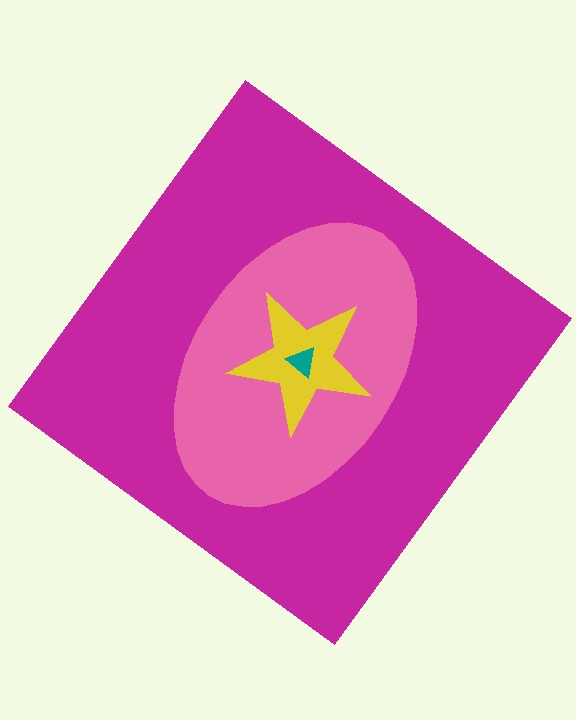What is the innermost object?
The teal triangle.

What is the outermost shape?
The magenta diamond.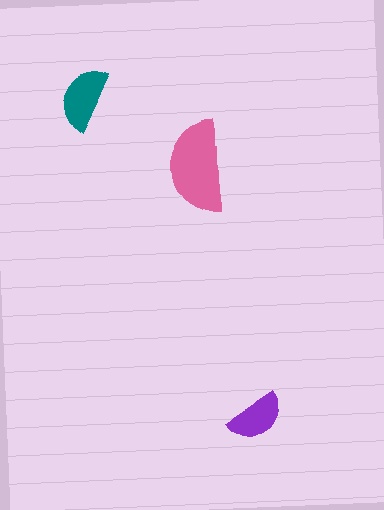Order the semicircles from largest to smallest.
the pink one, the teal one, the purple one.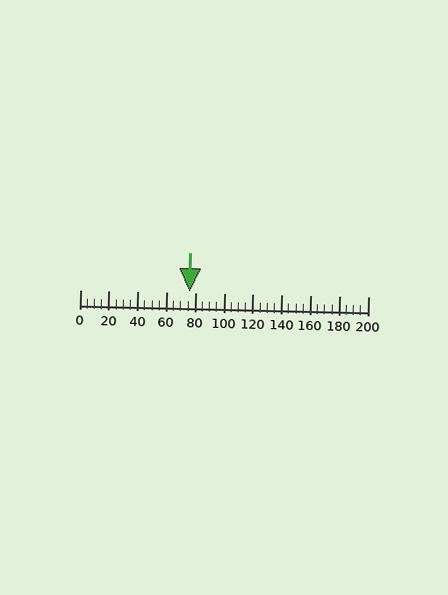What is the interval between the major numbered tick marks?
The major tick marks are spaced 20 units apart.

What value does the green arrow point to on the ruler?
The green arrow points to approximately 76.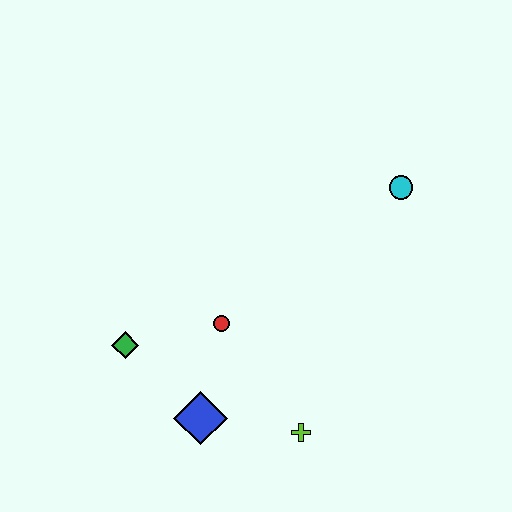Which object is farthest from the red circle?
The cyan circle is farthest from the red circle.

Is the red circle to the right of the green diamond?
Yes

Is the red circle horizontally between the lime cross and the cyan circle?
No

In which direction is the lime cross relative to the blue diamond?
The lime cross is to the right of the blue diamond.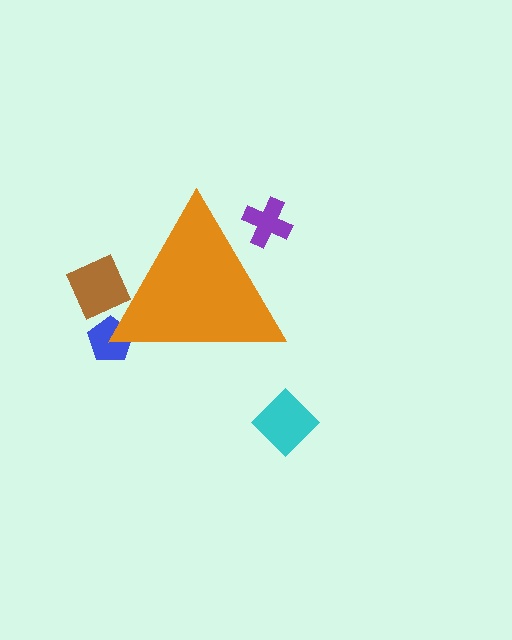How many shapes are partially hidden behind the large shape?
3 shapes are partially hidden.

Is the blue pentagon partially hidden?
Yes, the blue pentagon is partially hidden behind the orange triangle.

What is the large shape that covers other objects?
An orange triangle.